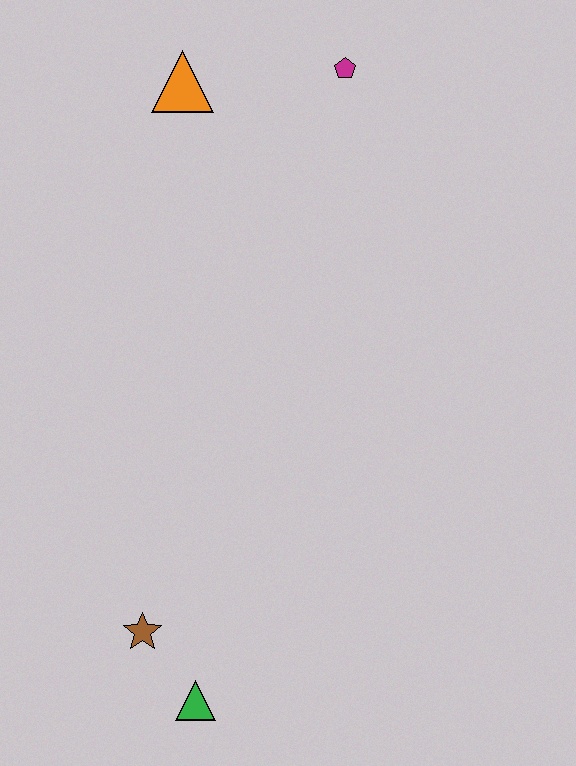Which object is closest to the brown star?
The green triangle is closest to the brown star.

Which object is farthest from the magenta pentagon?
The green triangle is farthest from the magenta pentagon.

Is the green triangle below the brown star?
Yes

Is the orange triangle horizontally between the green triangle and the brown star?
Yes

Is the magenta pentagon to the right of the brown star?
Yes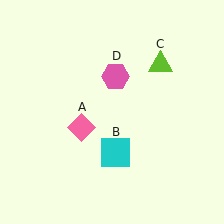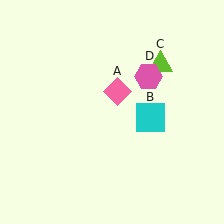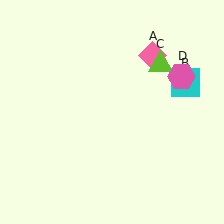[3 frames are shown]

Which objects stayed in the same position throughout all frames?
Lime triangle (object C) remained stationary.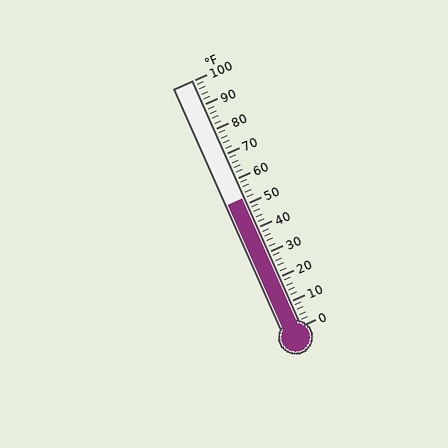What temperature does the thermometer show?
The thermometer shows approximately 52°F.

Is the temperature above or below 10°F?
The temperature is above 10°F.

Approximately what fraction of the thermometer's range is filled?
The thermometer is filled to approximately 50% of its range.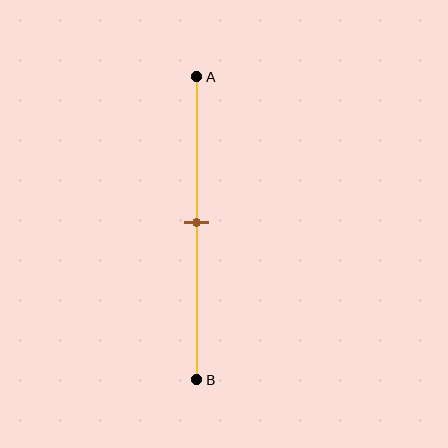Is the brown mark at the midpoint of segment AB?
Yes, the mark is approximately at the midpoint.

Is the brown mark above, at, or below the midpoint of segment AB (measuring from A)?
The brown mark is approximately at the midpoint of segment AB.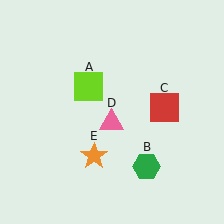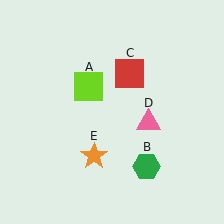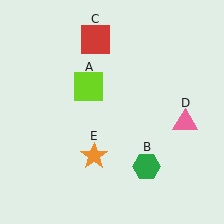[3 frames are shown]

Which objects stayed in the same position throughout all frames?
Lime square (object A) and green hexagon (object B) and orange star (object E) remained stationary.